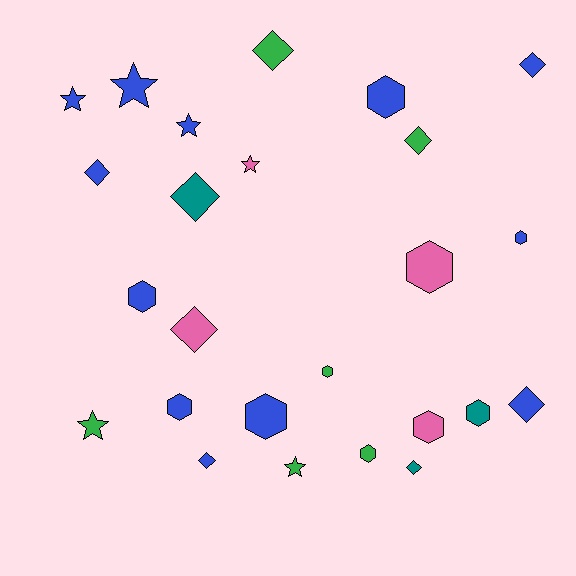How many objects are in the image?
There are 25 objects.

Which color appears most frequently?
Blue, with 12 objects.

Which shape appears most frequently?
Hexagon, with 10 objects.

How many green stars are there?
There are 2 green stars.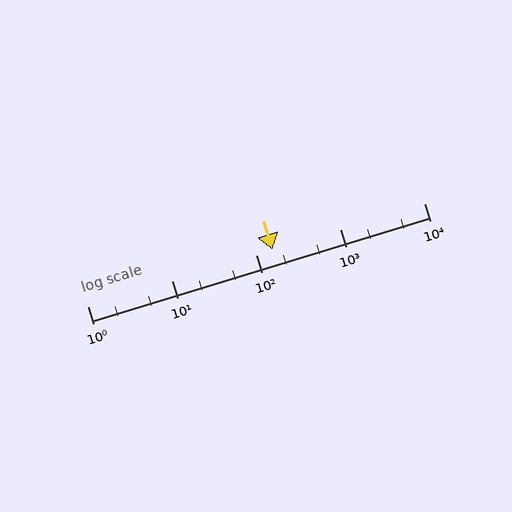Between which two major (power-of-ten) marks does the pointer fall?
The pointer is between 100 and 1000.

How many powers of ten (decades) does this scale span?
The scale spans 4 decades, from 1 to 10000.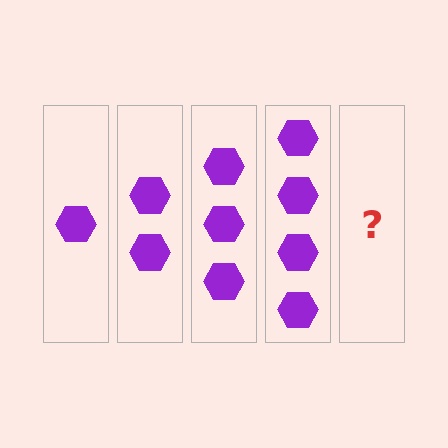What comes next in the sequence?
The next element should be 5 hexagons.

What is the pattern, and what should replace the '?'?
The pattern is that each step adds one more hexagon. The '?' should be 5 hexagons.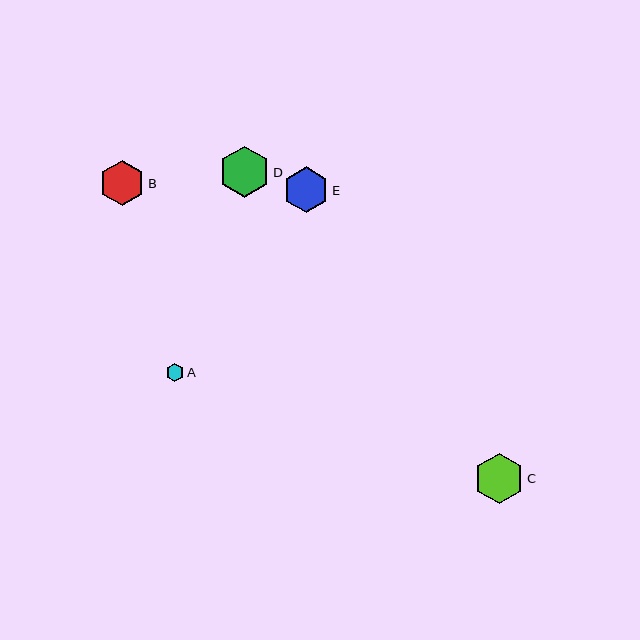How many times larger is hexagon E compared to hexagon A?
Hexagon E is approximately 2.5 times the size of hexagon A.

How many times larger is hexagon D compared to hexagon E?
Hexagon D is approximately 1.1 times the size of hexagon E.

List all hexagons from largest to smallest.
From largest to smallest: D, C, E, B, A.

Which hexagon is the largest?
Hexagon D is the largest with a size of approximately 51 pixels.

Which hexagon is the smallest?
Hexagon A is the smallest with a size of approximately 18 pixels.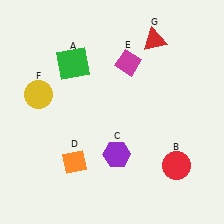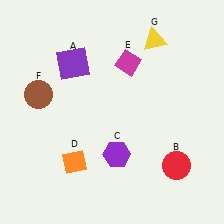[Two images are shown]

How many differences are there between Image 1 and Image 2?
There are 3 differences between the two images.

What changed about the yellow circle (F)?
In Image 1, F is yellow. In Image 2, it changed to brown.